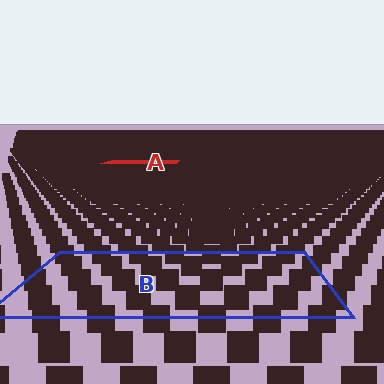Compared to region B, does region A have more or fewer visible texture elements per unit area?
Region A has more texture elements per unit area — they are packed more densely because it is farther away.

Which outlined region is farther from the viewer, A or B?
Region A is farther from the viewer — the texture elements inside it appear smaller and more densely packed.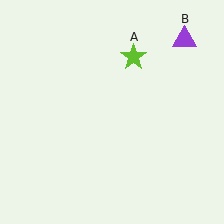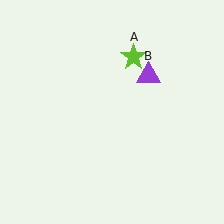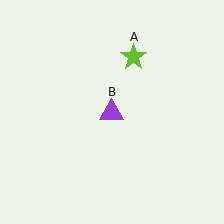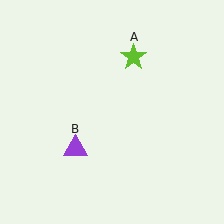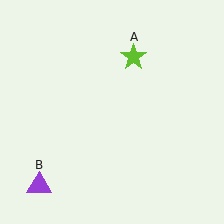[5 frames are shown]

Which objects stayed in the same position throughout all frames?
Lime star (object A) remained stationary.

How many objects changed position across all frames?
1 object changed position: purple triangle (object B).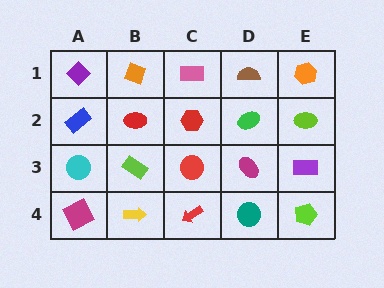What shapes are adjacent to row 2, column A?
A purple diamond (row 1, column A), a cyan circle (row 3, column A), a red ellipse (row 2, column B).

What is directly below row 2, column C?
A red circle.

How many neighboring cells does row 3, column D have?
4.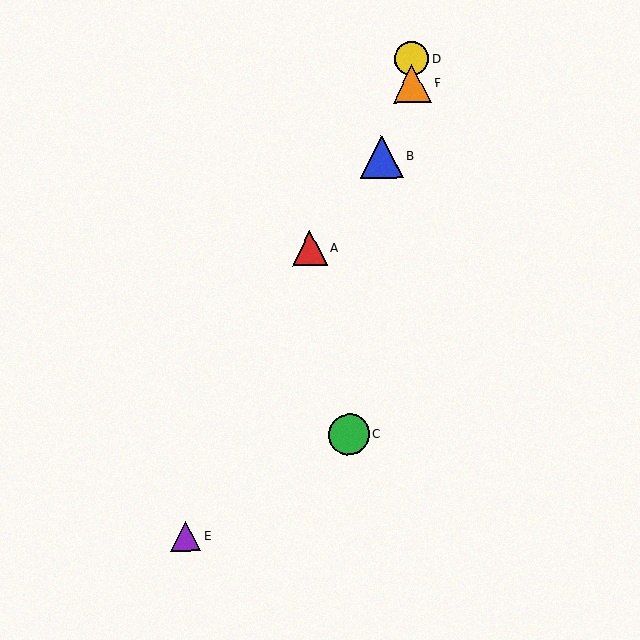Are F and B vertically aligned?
No, F is at x≈412 and B is at x≈381.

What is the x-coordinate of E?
Object E is at x≈186.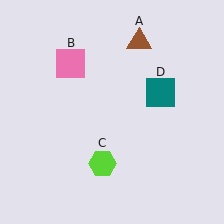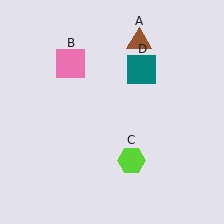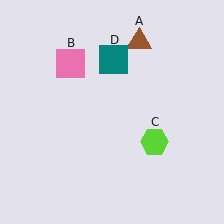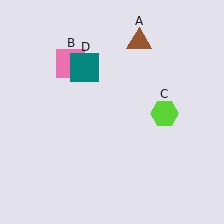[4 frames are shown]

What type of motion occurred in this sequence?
The lime hexagon (object C), teal square (object D) rotated counterclockwise around the center of the scene.